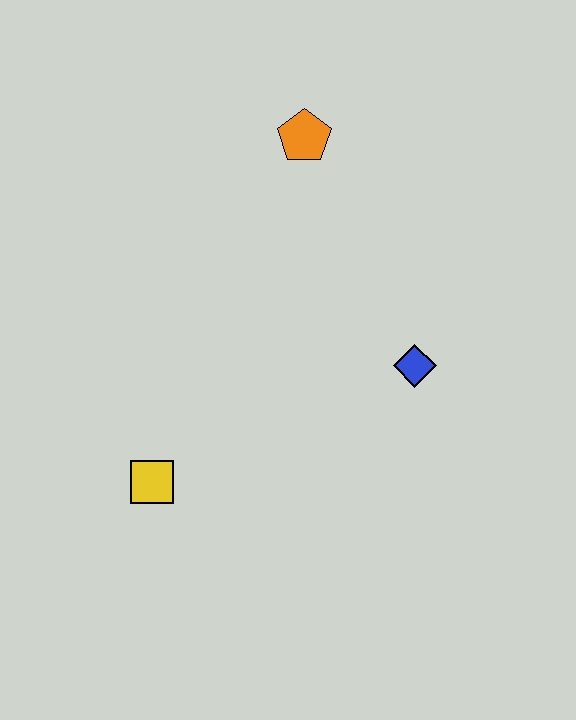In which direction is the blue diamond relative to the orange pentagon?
The blue diamond is below the orange pentagon.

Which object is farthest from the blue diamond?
The yellow square is farthest from the blue diamond.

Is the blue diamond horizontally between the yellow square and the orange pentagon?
No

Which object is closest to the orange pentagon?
The blue diamond is closest to the orange pentagon.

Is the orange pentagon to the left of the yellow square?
No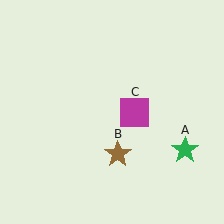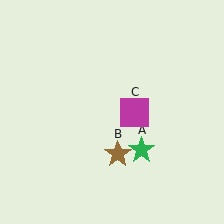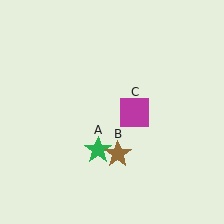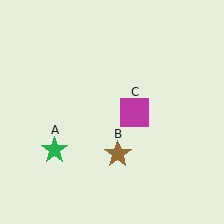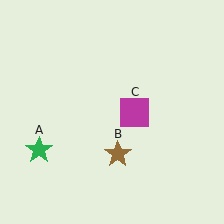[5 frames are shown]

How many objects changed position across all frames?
1 object changed position: green star (object A).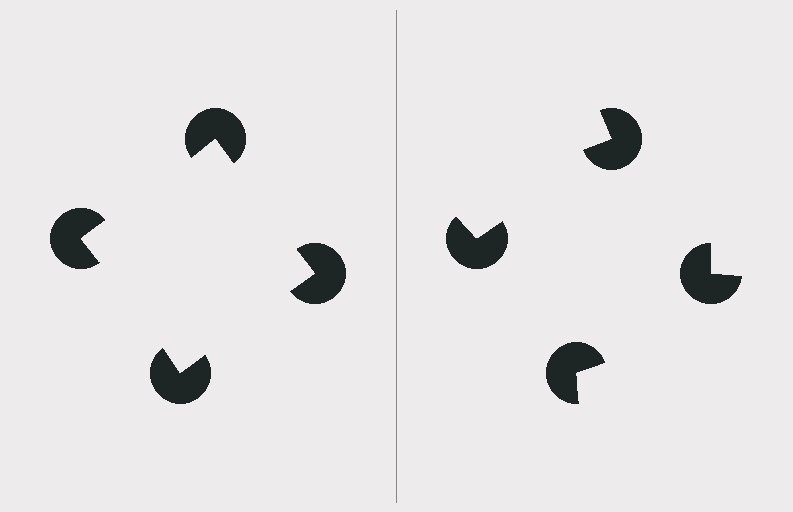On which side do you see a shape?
An illusory square appears on the left side. On the right side the wedge cuts are rotated, so no coherent shape forms.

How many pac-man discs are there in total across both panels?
8 — 4 on each side.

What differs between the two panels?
The pac-man discs are positioned identically on both sides; only the wedge orientations differ. On the left they align to a square; on the right they are misaligned.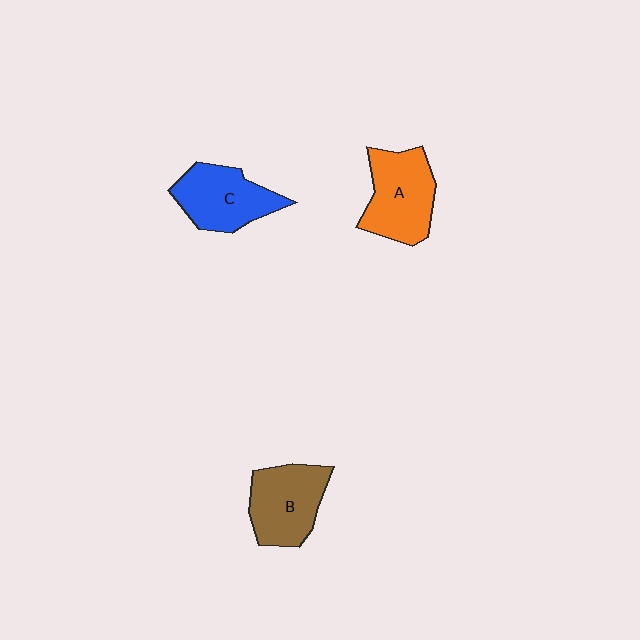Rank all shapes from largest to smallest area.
From largest to smallest: A (orange), B (brown), C (blue).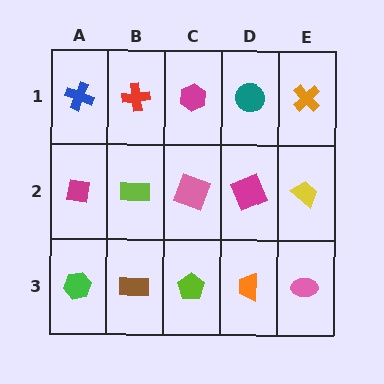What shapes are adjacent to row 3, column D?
A magenta square (row 2, column D), a lime pentagon (row 3, column C), a pink ellipse (row 3, column E).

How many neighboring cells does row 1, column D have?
3.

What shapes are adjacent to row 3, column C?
A pink square (row 2, column C), a brown rectangle (row 3, column B), an orange trapezoid (row 3, column D).